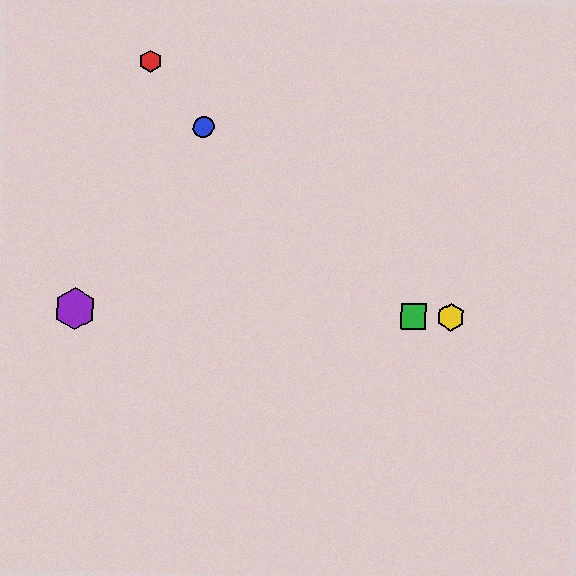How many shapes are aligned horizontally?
3 shapes (the green square, the yellow hexagon, the purple hexagon) are aligned horizontally.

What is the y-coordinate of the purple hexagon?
The purple hexagon is at y≈309.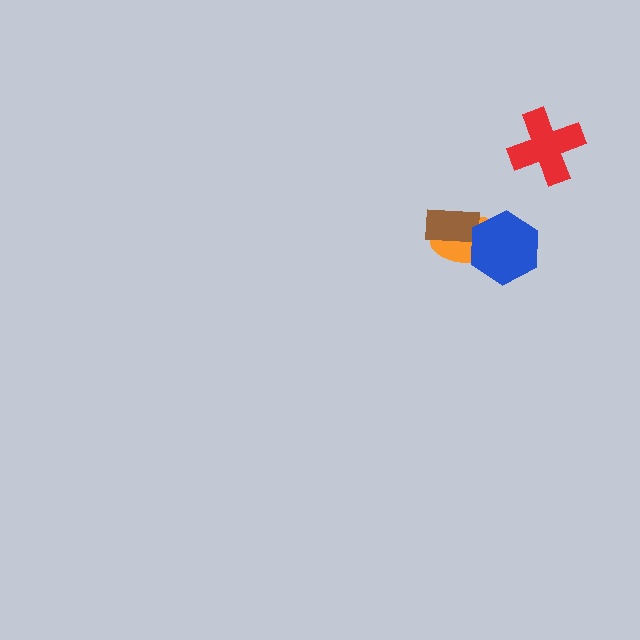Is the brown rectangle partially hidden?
Yes, it is partially covered by another shape.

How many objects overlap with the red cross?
0 objects overlap with the red cross.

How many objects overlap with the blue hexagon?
2 objects overlap with the blue hexagon.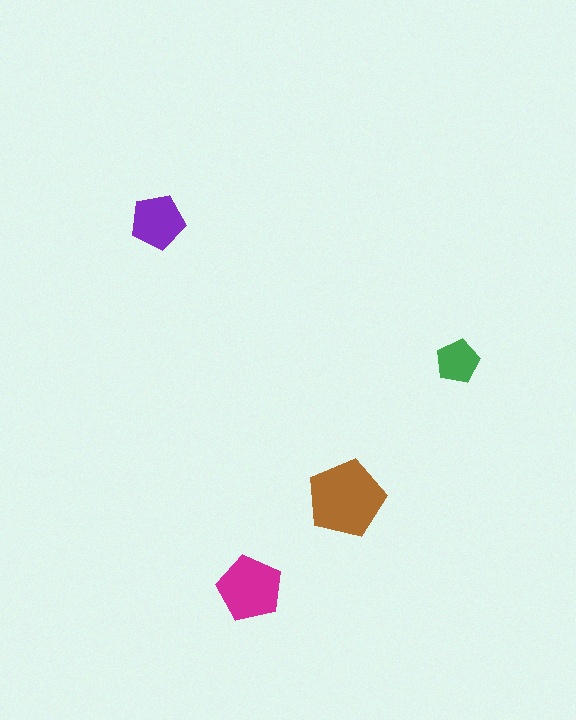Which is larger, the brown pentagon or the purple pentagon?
The brown one.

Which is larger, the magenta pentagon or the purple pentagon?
The magenta one.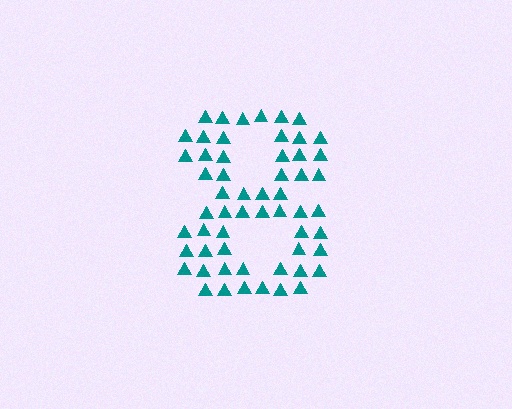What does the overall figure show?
The overall figure shows the digit 8.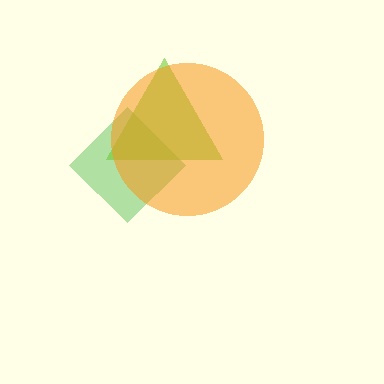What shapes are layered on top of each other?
The layered shapes are: a green diamond, a lime triangle, an orange circle.